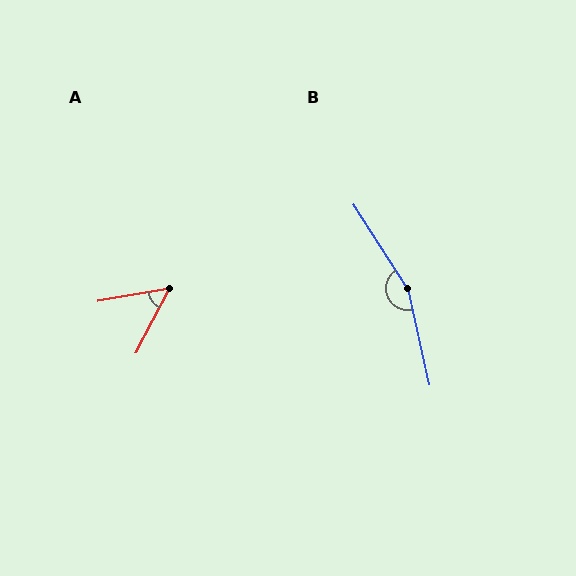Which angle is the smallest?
A, at approximately 52 degrees.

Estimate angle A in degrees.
Approximately 52 degrees.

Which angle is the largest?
B, at approximately 160 degrees.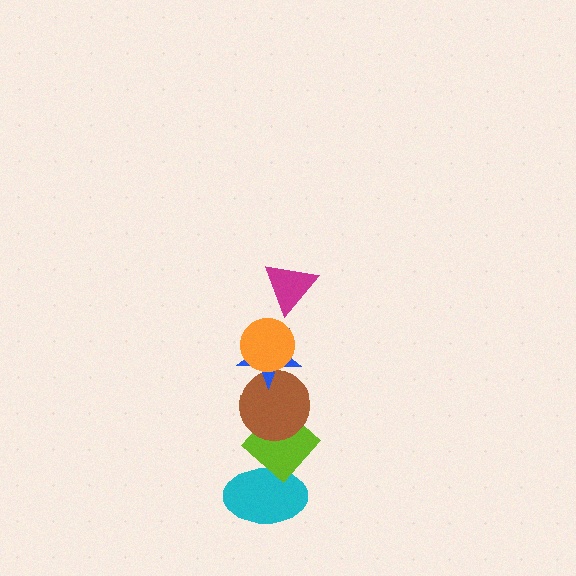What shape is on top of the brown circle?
The blue star is on top of the brown circle.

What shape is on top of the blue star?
The orange circle is on top of the blue star.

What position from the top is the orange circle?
The orange circle is 2nd from the top.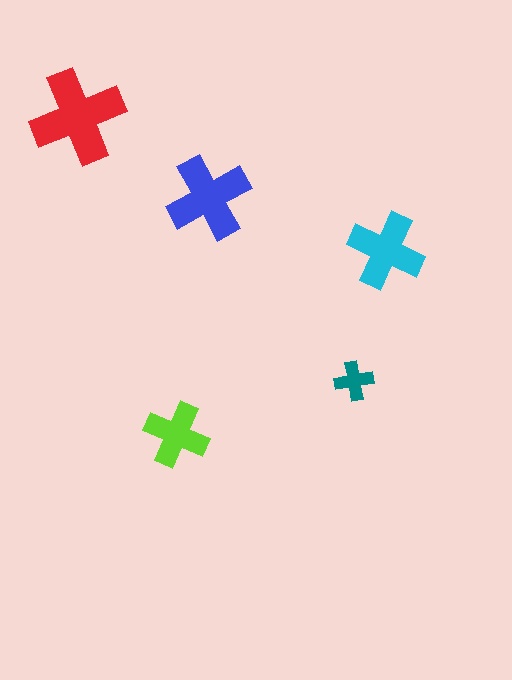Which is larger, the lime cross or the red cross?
The red one.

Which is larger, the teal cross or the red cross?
The red one.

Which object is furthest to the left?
The red cross is leftmost.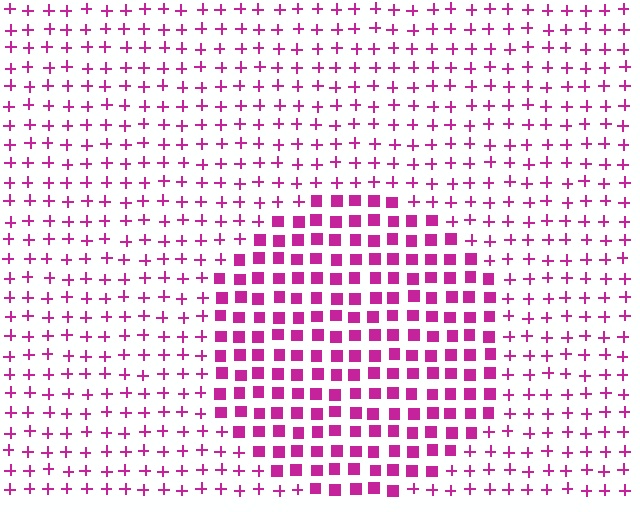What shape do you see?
I see a circle.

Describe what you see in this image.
The image is filled with small magenta elements arranged in a uniform grid. A circle-shaped region contains squares, while the surrounding area contains plus signs. The boundary is defined purely by the change in element shape.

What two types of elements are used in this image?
The image uses squares inside the circle region and plus signs outside it.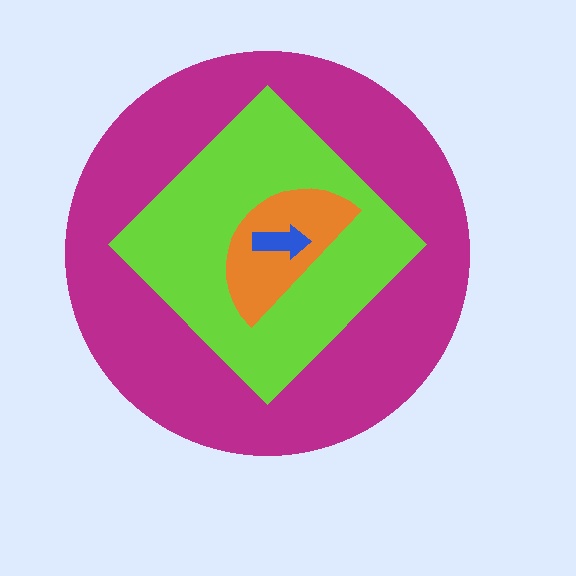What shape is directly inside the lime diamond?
The orange semicircle.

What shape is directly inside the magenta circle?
The lime diamond.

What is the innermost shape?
The blue arrow.